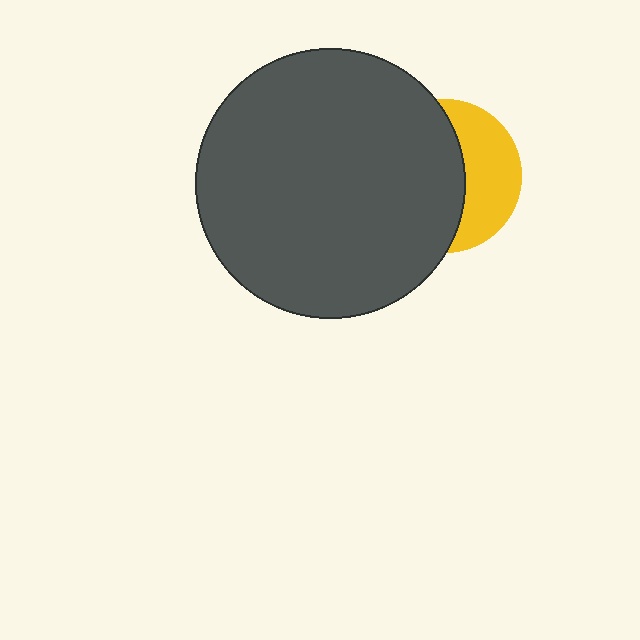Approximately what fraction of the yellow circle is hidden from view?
Roughly 61% of the yellow circle is hidden behind the dark gray circle.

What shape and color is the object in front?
The object in front is a dark gray circle.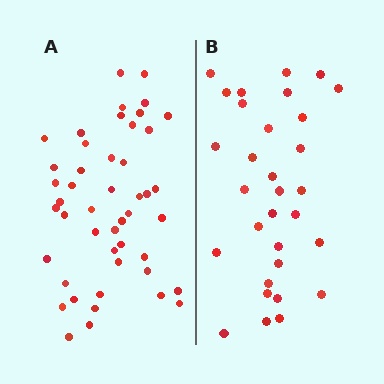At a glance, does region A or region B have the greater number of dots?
Region A (the left region) has more dots.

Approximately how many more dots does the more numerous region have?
Region A has approximately 15 more dots than region B.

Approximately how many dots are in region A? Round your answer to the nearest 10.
About 50 dots. (The exact count is 47, which rounds to 50.)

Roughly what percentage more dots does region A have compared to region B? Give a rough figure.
About 50% more.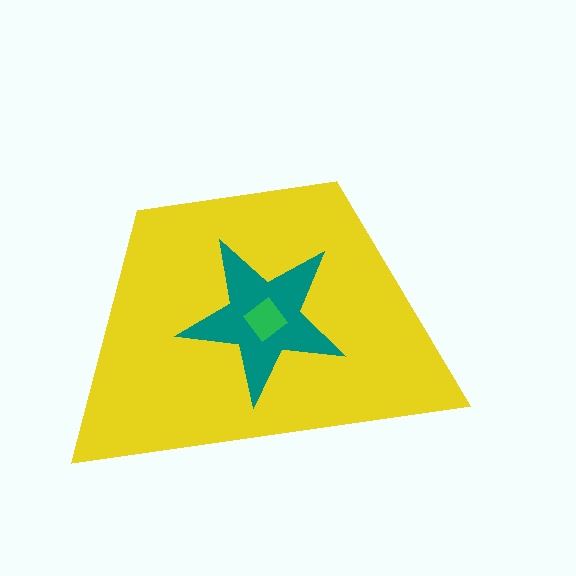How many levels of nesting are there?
3.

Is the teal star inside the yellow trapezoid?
Yes.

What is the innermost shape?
The green diamond.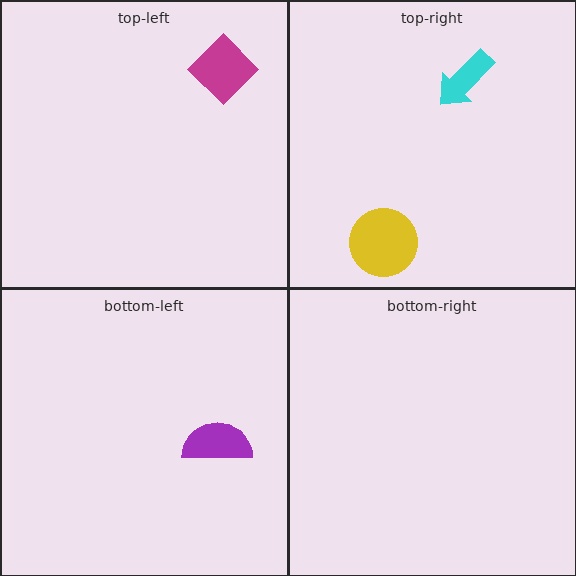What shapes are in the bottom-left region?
The purple semicircle.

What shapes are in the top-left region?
The magenta diamond.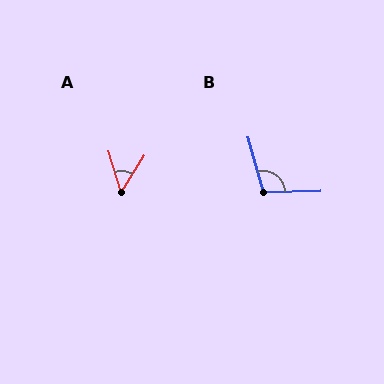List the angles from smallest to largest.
A (49°), B (104°).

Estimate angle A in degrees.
Approximately 49 degrees.